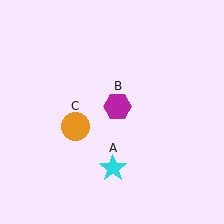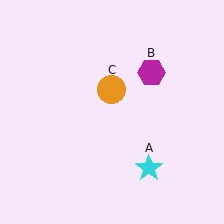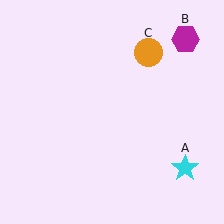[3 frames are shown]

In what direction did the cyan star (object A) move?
The cyan star (object A) moved right.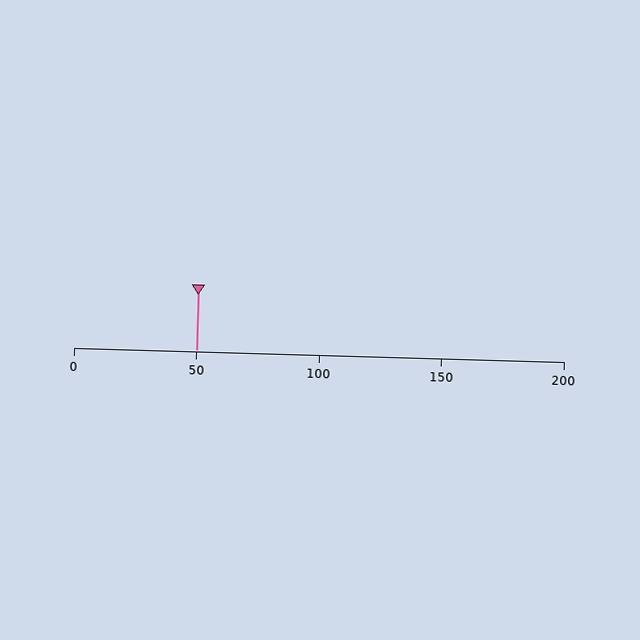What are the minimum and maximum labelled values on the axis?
The axis runs from 0 to 200.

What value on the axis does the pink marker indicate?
The marker indicates approximately 50.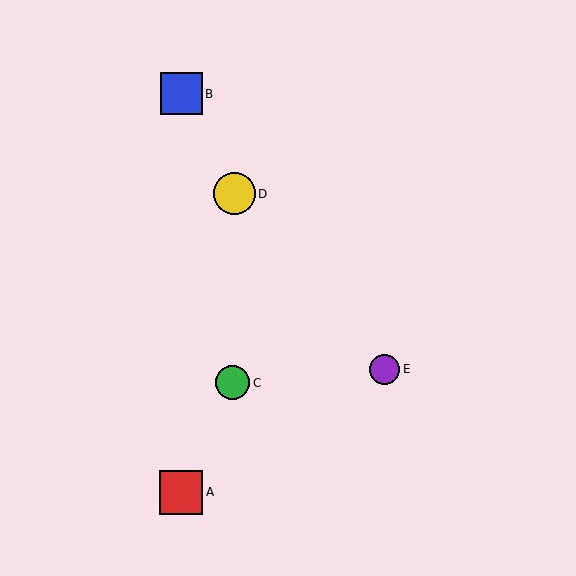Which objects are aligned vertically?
Objects A, B are aligned vertically.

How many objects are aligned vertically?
2 objects (A, B) are aligned vertically.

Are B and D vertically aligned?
No, B is at x≈181 and D is at x≈234.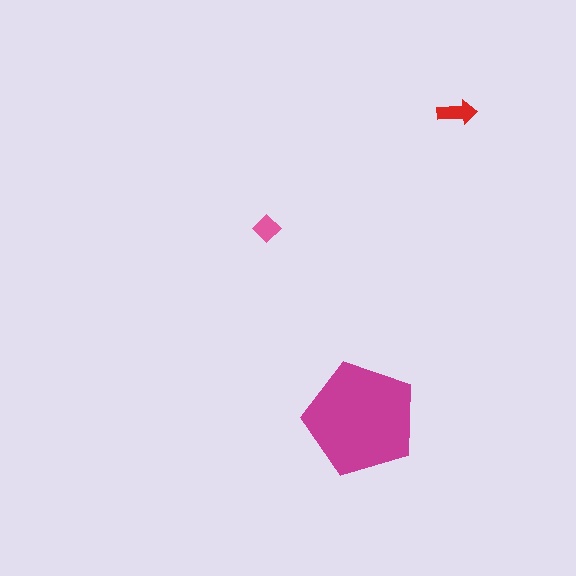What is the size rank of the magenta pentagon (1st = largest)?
1st.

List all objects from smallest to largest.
The pink diamond, the red arrow, the magenta pentagon.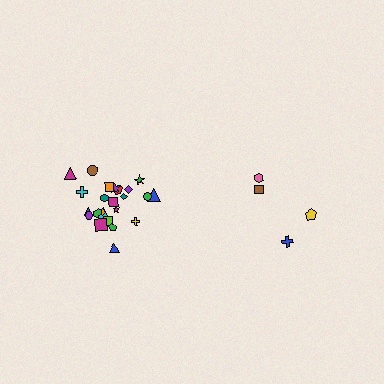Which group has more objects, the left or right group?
The left group.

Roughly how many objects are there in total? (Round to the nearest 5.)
Roughly 30 objects in total.